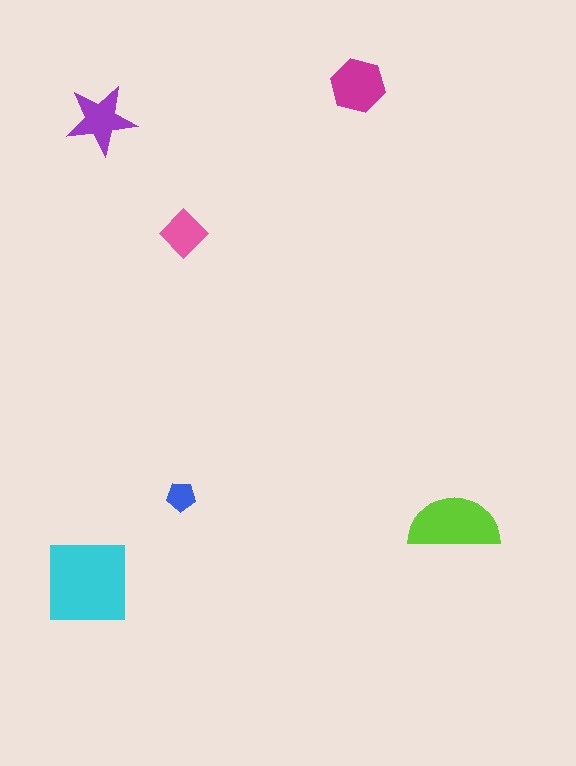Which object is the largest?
The cyan square.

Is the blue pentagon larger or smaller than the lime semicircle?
Smaller.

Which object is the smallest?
The blue pentagon.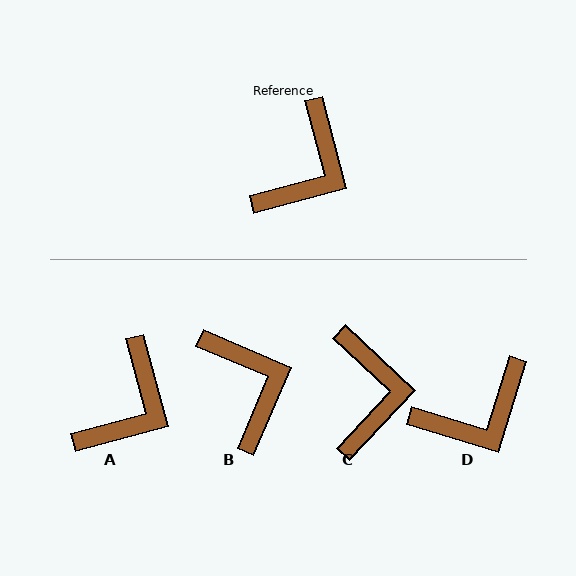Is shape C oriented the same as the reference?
No, it is off by about 32 degrees.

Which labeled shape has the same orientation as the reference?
A.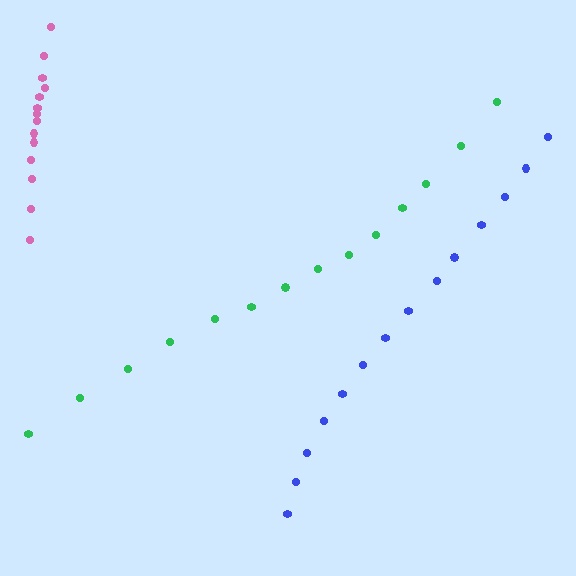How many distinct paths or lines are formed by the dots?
There are 3 distinct paths.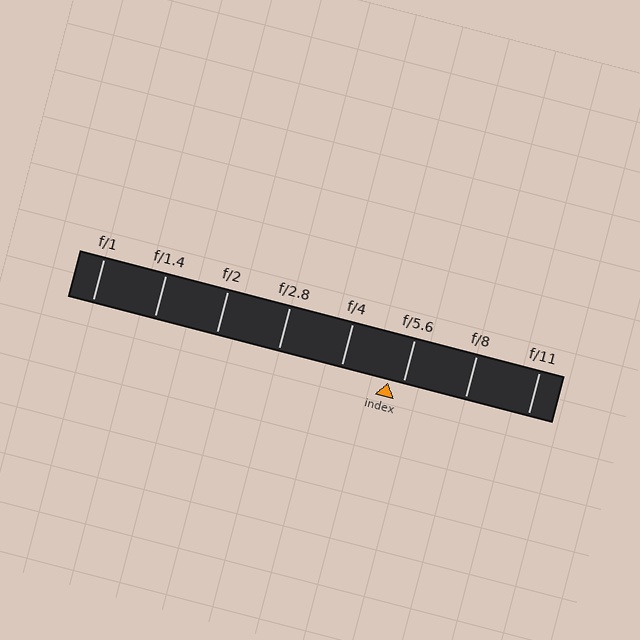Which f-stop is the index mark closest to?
The index mark is closest to f/5.6.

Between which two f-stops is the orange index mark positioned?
The index mark is between f/4 and f/5.6.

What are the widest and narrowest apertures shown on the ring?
The widest aperture shown is f/1 and the narrowest is f/11.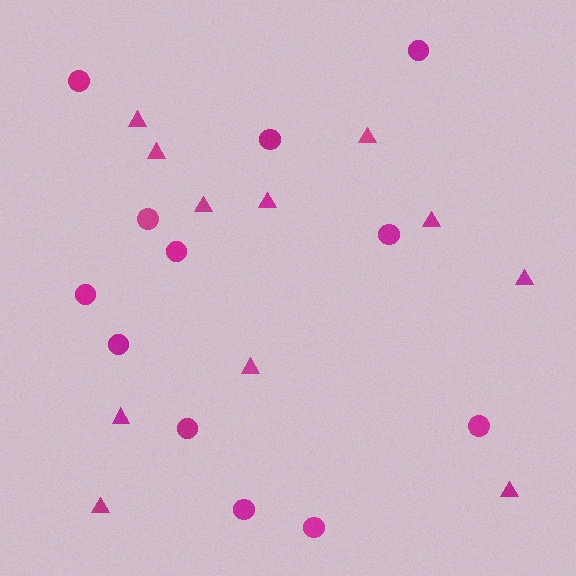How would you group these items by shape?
There are 2 groups: one group of circles (12) and one group of triangles (11).